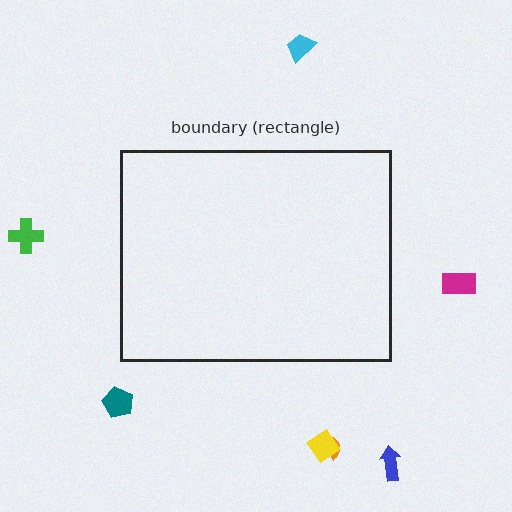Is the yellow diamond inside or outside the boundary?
Outside.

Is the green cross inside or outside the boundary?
Outside.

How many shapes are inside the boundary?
0 inside, 7 outside.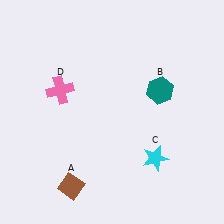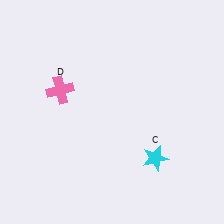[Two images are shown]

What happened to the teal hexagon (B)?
The teal hexagon (B) was removed in Image 2. It was in the top-right area of Image 1.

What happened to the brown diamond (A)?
The brown diamond (A) was removed in Image 2. It was in the bottom-left area of Image 1.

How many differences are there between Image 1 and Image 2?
There are 2 differences between the two images.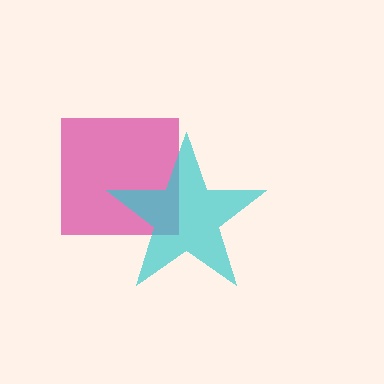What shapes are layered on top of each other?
The layered shapes are: a magenta square, a cyan star.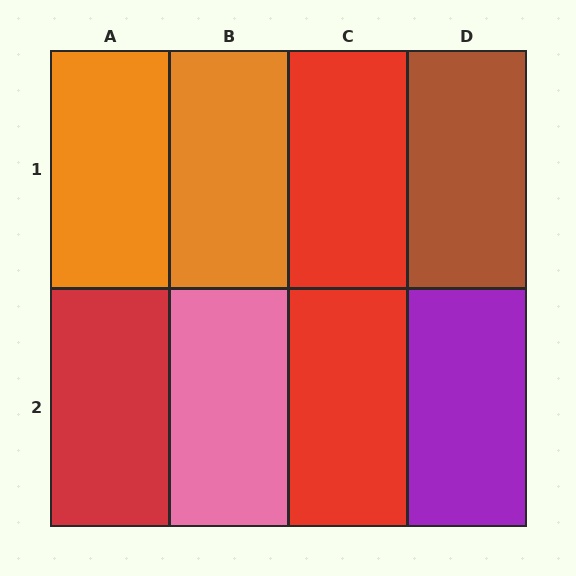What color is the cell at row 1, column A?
Orange.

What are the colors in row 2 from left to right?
Red, pink, red, purple.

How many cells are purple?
1 cell is purple.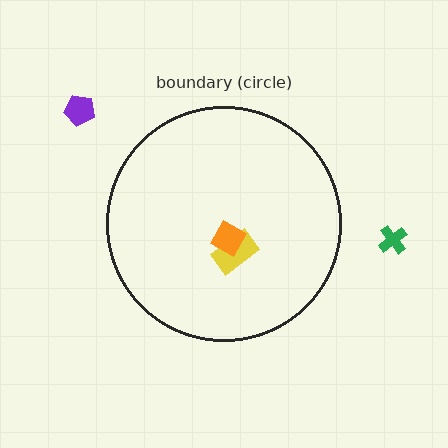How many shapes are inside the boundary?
2 inside, 2 outside.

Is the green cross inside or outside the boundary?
Outside.